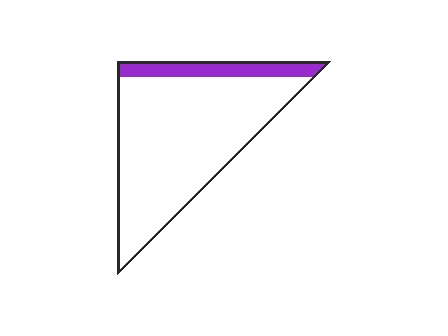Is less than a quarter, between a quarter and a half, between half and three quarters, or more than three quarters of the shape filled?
Less than a quarter.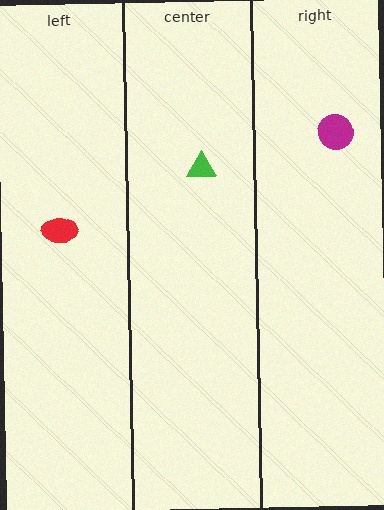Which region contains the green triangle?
The center region.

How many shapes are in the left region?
1.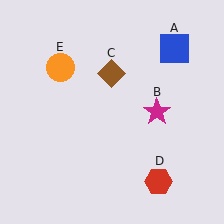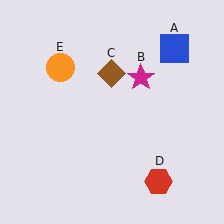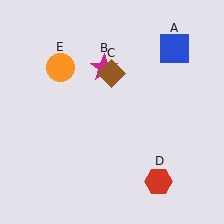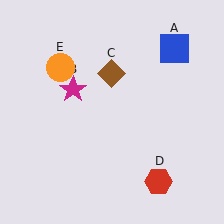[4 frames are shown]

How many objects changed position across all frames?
1 object changed position: magenta star (object B).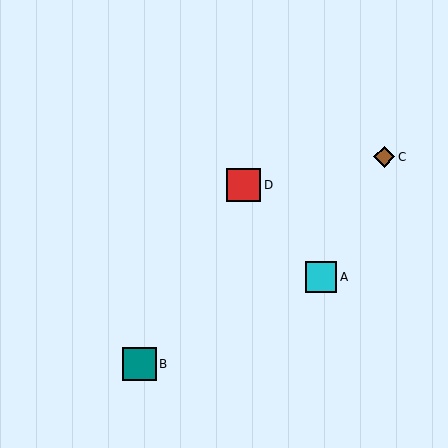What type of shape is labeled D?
Shape D is a red square.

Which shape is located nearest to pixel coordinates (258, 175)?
The red square (labeled D) at (244, 185) is nearest to that location.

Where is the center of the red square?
The center of the red square is at (244, 185).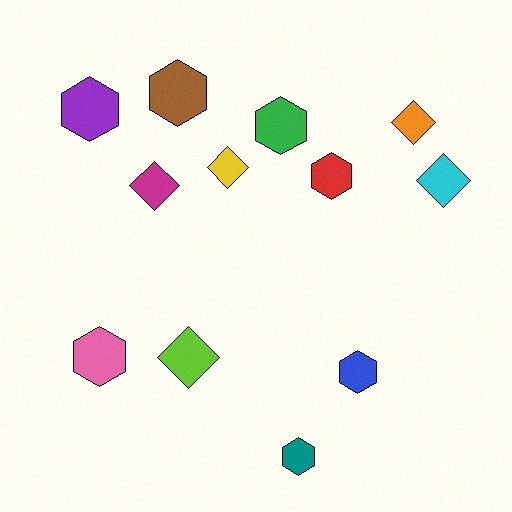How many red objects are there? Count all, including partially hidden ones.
There is 1 red object.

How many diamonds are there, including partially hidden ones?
There are 5 diamonds.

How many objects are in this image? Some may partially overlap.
There are 12 objects.